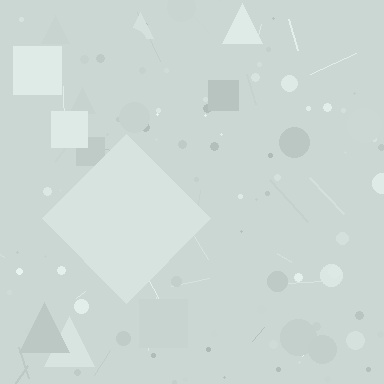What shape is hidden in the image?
A diamond is hidden in the image.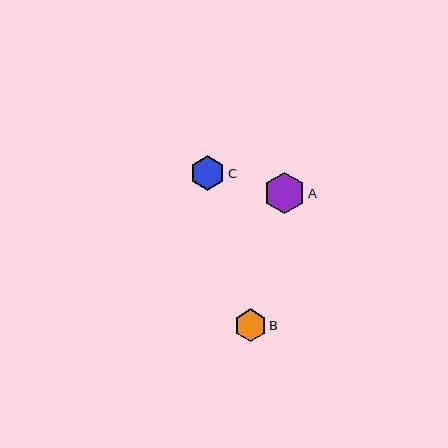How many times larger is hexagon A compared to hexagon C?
Hexagon A is approximately 1.2 times the size of hexagon C.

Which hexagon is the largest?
Hexagon A is the largest with a size of approximately 41 pixels.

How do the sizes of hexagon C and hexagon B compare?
Hexagon C and hexagon B are approximately the same size.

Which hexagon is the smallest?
Hexagon B is the smallest with a size of approximately 32 pixels.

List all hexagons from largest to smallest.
From largest to smallest: A, C, B.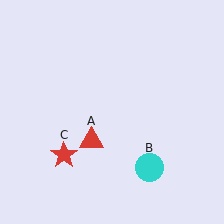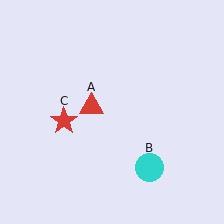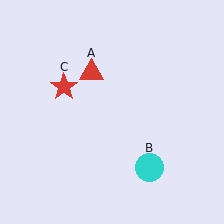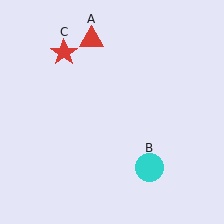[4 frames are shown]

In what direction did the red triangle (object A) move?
The red triangle (object A) moved up.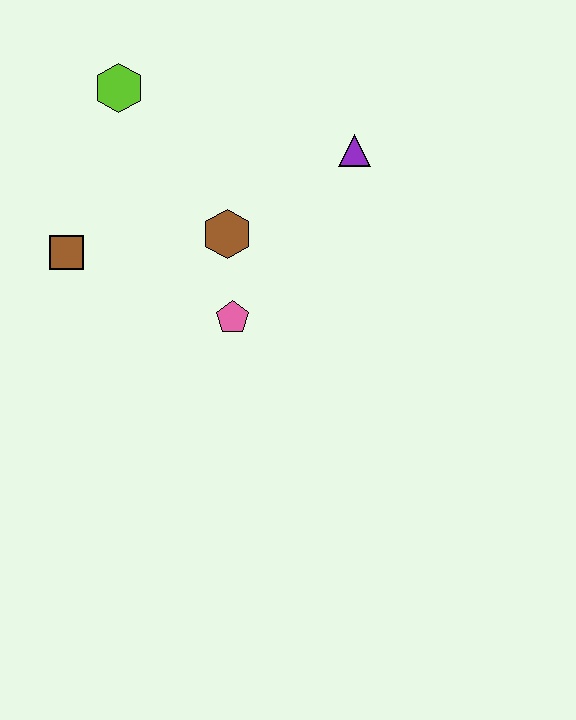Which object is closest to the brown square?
The brown hexagon is closest to the brown square.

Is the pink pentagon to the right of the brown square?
Yes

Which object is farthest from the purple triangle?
The brown square is farthest from the purple triangle.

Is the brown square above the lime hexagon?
No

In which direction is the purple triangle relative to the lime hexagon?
The purple triangle is to the right of the lime hexagon.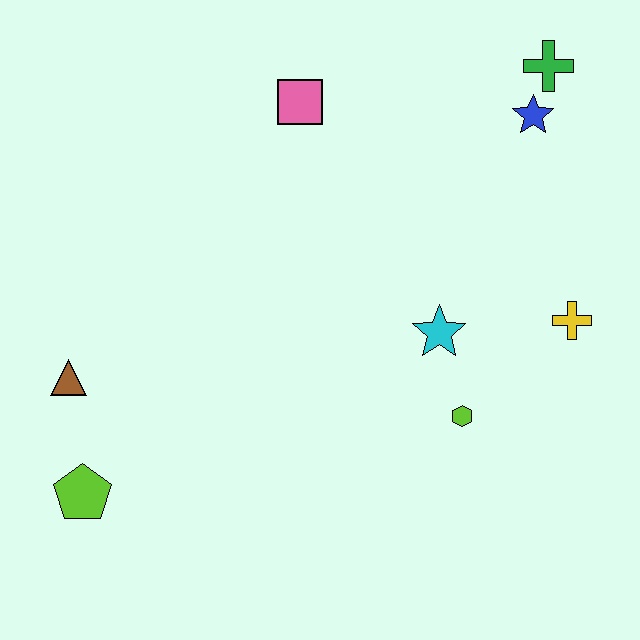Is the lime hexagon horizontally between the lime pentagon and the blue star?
Yes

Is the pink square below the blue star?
No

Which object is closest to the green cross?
The blue star is closest to the green cross.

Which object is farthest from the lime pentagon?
The green cross is farthest from the lime pentagon.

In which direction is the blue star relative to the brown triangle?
The blue star is to the right of the brown triangle.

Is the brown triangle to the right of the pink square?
No